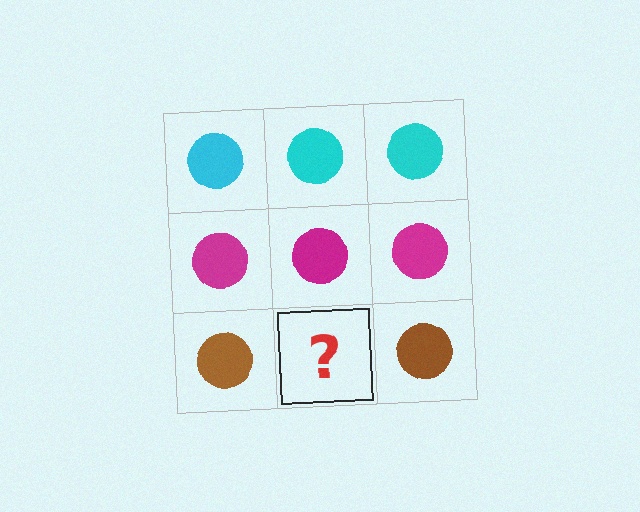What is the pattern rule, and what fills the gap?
The rule is that each row has a consistent color. The gap should be filled with a brown circle.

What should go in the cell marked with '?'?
The missing cell should contain a brown circle.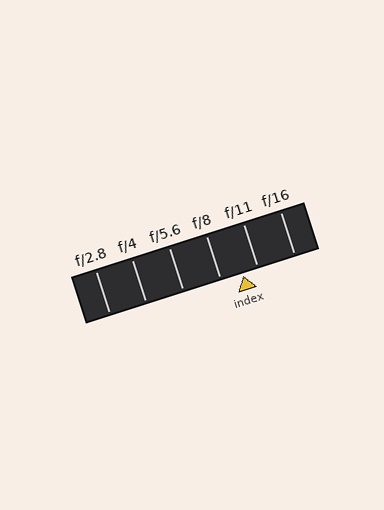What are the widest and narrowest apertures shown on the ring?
The widest aperture shown is f/2.8 and the narrowest is f/16.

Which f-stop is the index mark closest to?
The index mark is closest to f/11.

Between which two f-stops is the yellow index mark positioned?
The index mark is between f/8 and f/11.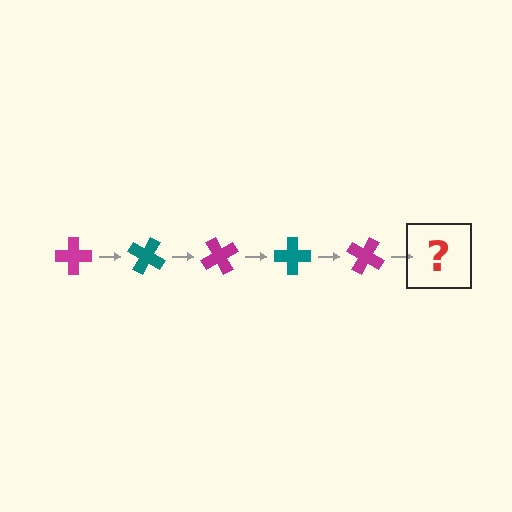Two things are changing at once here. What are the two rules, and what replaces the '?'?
The two rules are that it rotates 30 degrees each step and the color cycles through magenta and teal. The '?' should be a teal cross, rotated 150 degrees from the start.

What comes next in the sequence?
The next element should be a teal cross, rotated 150 degrees from the start.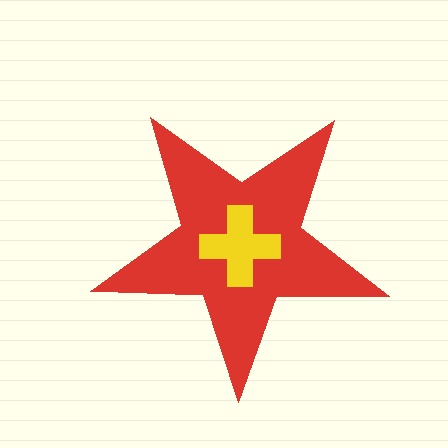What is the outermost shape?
The red star.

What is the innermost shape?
The yellow cross.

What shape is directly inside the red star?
The yellow cross.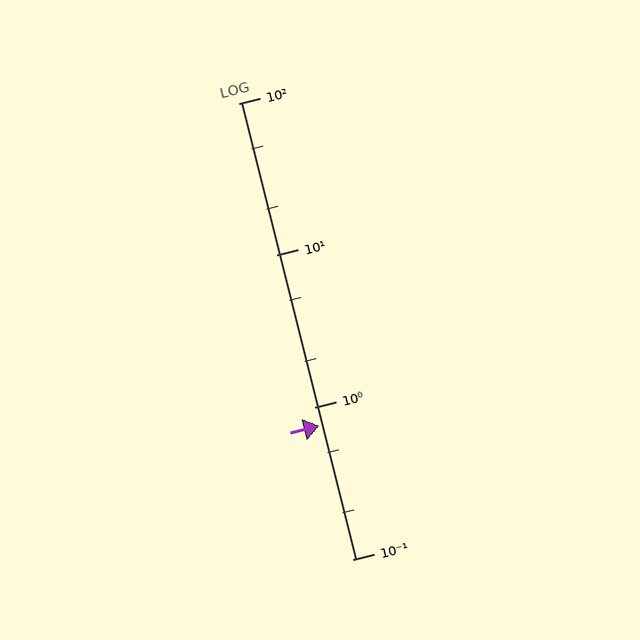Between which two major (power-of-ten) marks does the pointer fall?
The pointer is between 0.1 and 1.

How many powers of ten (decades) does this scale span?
The scale spans 3 decades, from 0.1 to 100.